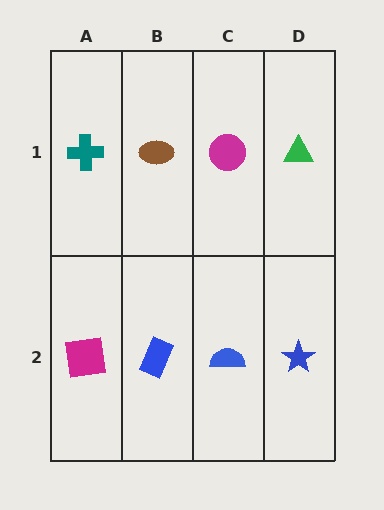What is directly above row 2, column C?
A magenta circle.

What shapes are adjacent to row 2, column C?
A magenta circle (row 1, column C), a blue rectangle (row 2, column B), a blue star (row 2, column D).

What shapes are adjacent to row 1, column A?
A magenta square (row 2, column A), a brown ellipse (row 1, column B).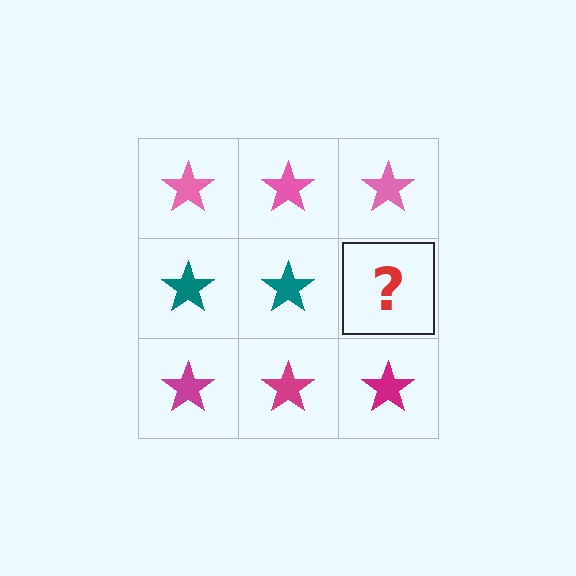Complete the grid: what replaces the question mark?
The question mark should be replaced with a teal star.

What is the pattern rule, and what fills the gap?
The rule is that each row has a consistent color. The gap should be filled with a teal star.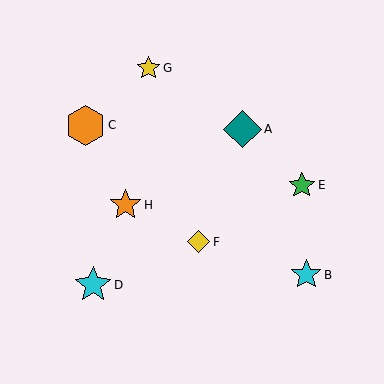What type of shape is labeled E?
Shape E is a green star.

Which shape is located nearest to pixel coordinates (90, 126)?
The orange hexagon (labeled C) at (86, 125) is nearest to that location.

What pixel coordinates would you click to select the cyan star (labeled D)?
Click at (93, 285) to select the cyan star D.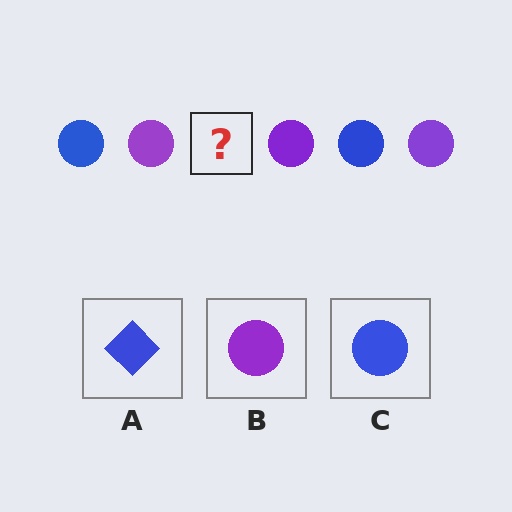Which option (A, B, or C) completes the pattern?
C.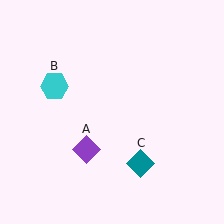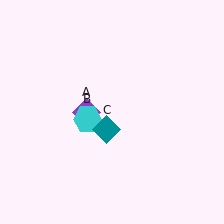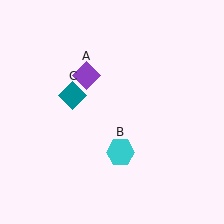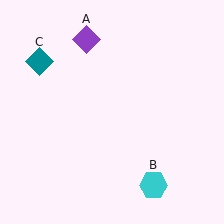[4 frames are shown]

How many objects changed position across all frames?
3 objects changed position: purple diamond (object A), cyan hexagon (object B), teal diamond (object C).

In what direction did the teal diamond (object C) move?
The teal diamond (object C) moved up and to the left.